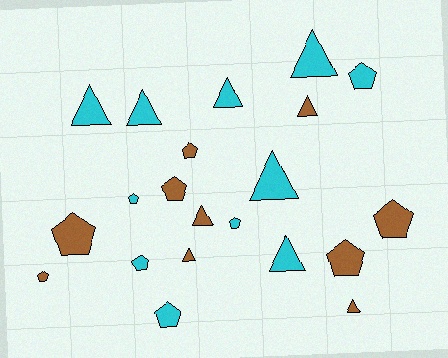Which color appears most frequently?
Cyan, with 11 objects.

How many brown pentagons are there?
There are 6 brown pentagons.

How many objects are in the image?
There are 21 objects.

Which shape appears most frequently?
Pentagon, with 11 objects.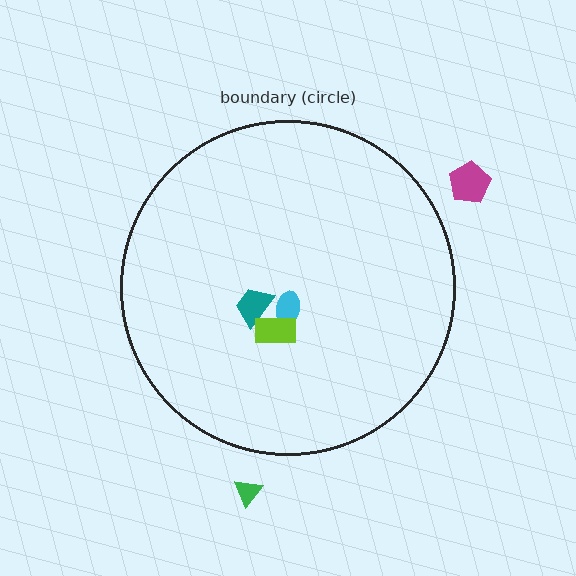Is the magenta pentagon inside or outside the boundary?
Outside.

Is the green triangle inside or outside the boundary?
Outside.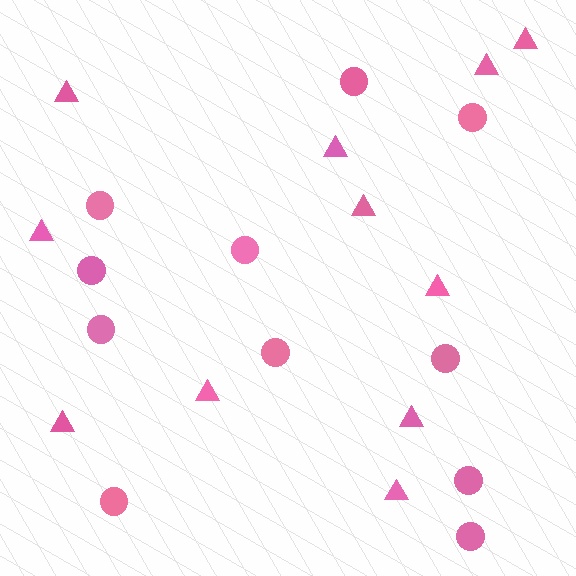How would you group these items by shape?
There are 2 groups: one group of triangles (11) and one group of circles (11).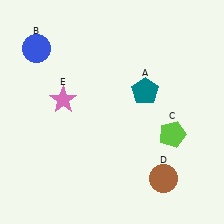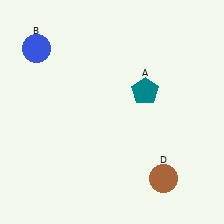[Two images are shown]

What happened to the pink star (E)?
The pink star (E) was removed in Image 2. It was in the top-left area of Image 1.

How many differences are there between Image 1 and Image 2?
There are 2 differences between the two images.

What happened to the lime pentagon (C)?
The lime pentagon (C) was removed in Image 2. It was in the bottom-right area of Image 1.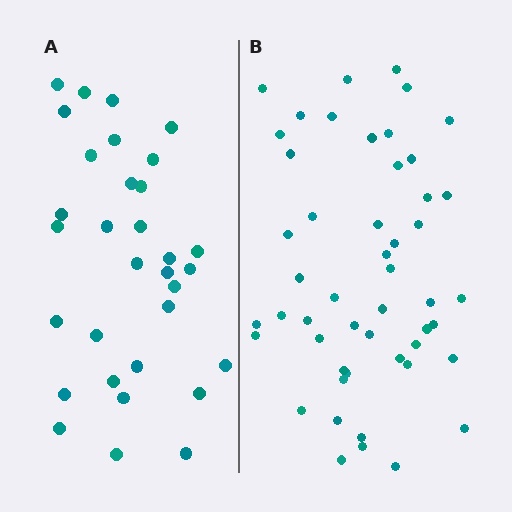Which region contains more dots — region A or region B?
Region B (the right region) has more dots.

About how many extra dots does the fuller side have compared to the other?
Region B has approximately 20 more dots than region A.